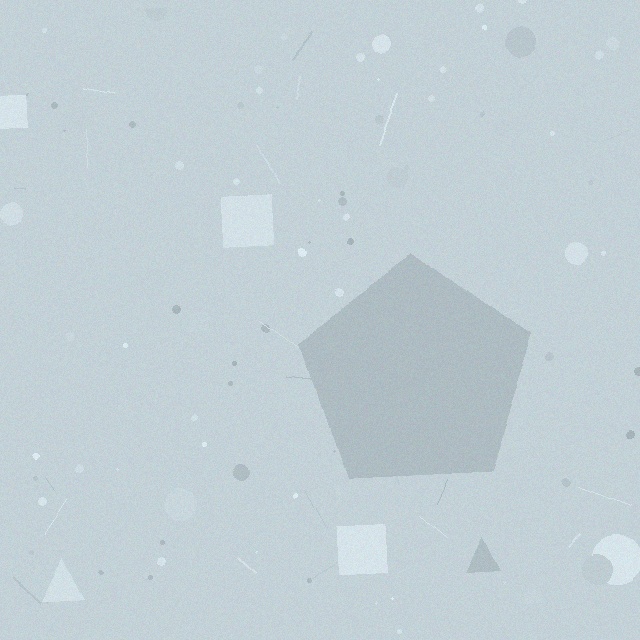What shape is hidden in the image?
A pentagon is hidden in the image.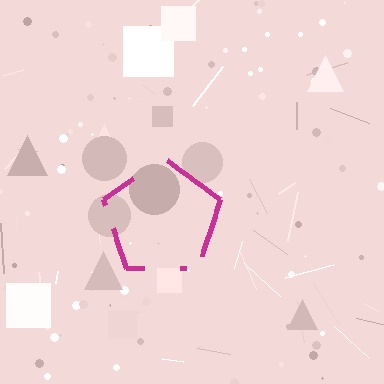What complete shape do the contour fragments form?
The contour fragments form a pentagon.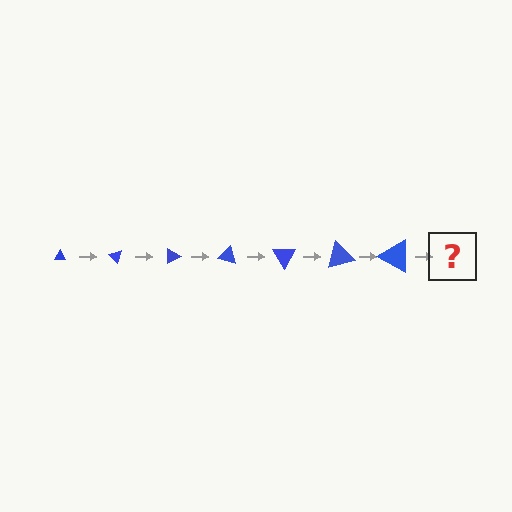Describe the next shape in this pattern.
It should be a triangle, larger than the previous one and rotated 315 degrees from the start.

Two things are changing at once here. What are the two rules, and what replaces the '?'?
The two rules are that the triangle grows larger each step and it rotates 45 degrees each step. The '?' should be a triangle, larger than the previous one and rotated 315 degrees from the start.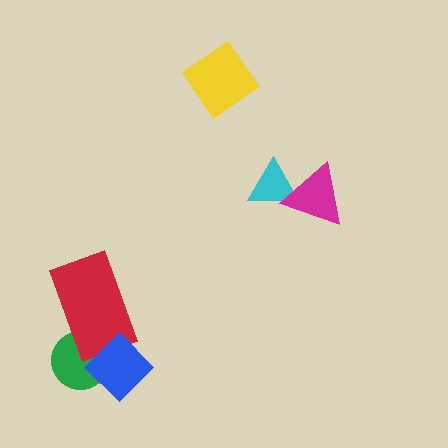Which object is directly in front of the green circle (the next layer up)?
The red rectangle is directly in front of the green circle.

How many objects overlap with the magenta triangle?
1 object overlaps with the magenta triangle.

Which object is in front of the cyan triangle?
The magenta triangle is in front of the cyan triangle.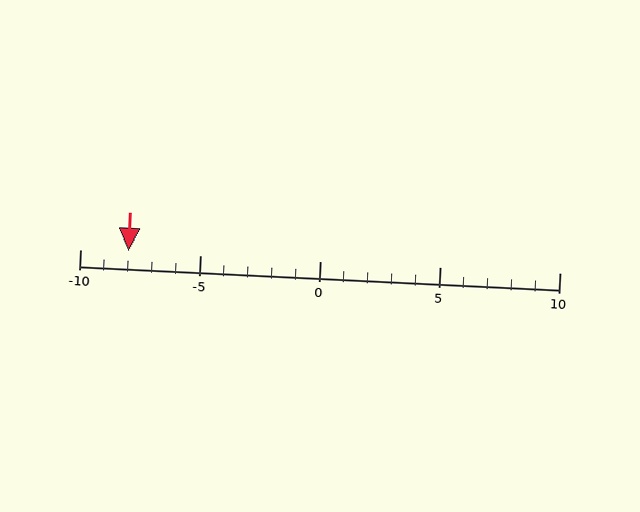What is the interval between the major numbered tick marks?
The major tick marks are spaced 5 units apart.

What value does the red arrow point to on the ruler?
The red arrow points to approximately -8.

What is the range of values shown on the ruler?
The ruler shows values from -10 to 10.